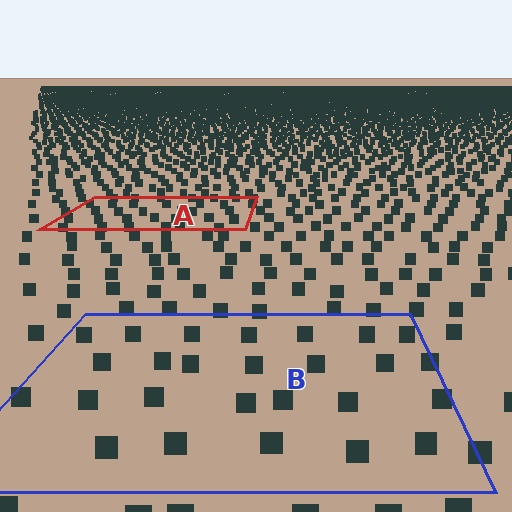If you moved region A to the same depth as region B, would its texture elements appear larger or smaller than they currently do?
They would appear larger. At a closer depth, the same texture elements are projected at a bigger on-screen size.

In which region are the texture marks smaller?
The texture marks are smaller in region A, because it is farther away.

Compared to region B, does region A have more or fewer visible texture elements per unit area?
Region A has more texture elements per unit area — they are packed more densely because it is farther away.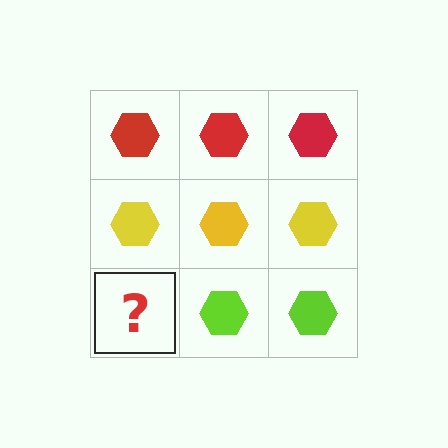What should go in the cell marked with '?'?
The missing cell should contain a lime hexagon.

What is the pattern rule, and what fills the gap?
The rule is that each row has a consistent color. The gap should be filled with a lime hexagon.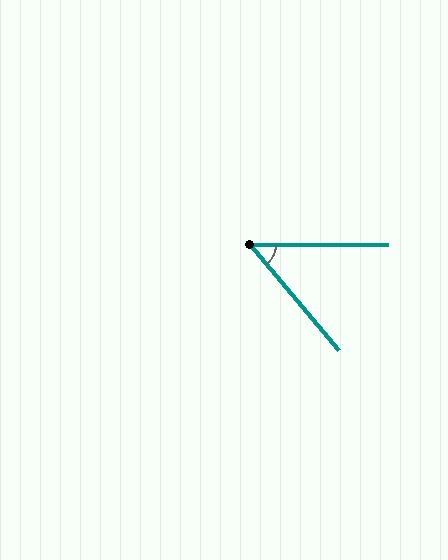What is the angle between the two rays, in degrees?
Approximately 50 degrees.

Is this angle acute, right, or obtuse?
It is acute.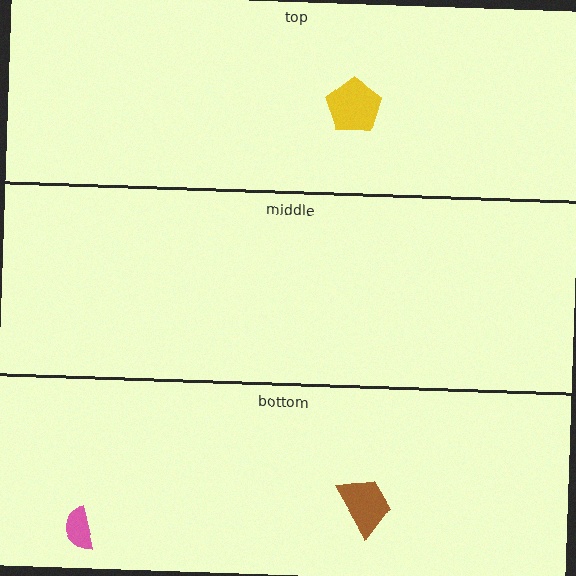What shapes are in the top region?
The yellow pentagon.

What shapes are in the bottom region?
The pink semicircle, the brown trapezoid.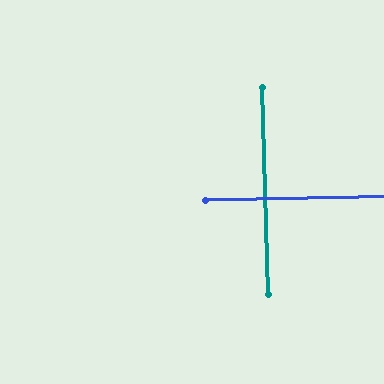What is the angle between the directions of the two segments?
Approximately 89 degrees.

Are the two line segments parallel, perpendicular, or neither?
Perpendicular — they meet at approximately 89°.